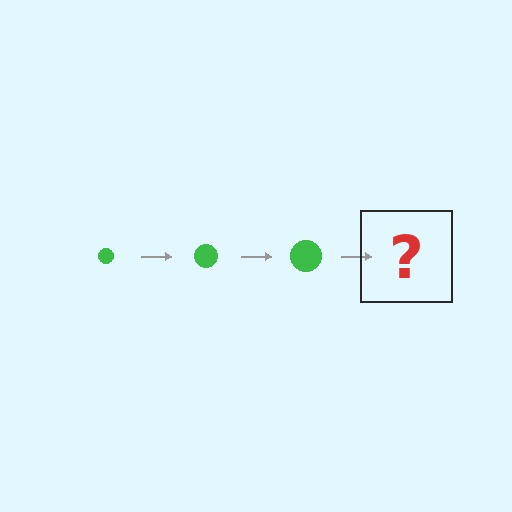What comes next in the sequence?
The next element should be a green circle, larger than the previous one.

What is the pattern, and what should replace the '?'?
The pattern is that the circle gets progressively larger each step. The '?' should be a green circle, larger than the previous one.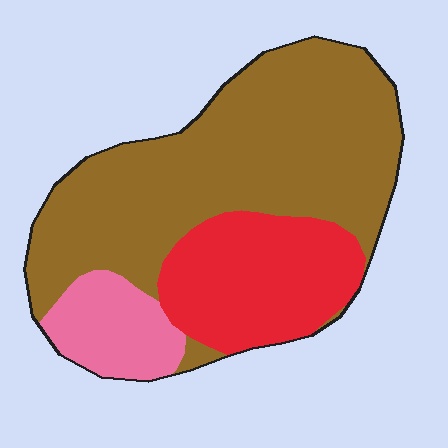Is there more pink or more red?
Red.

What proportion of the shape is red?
Red takes up about one quarter (1/4) of the shape.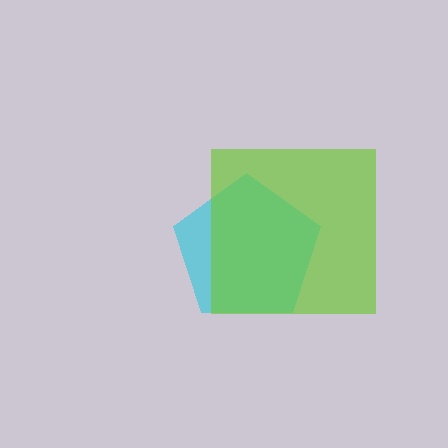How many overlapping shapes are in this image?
There are 2 overlapping shapes in the image.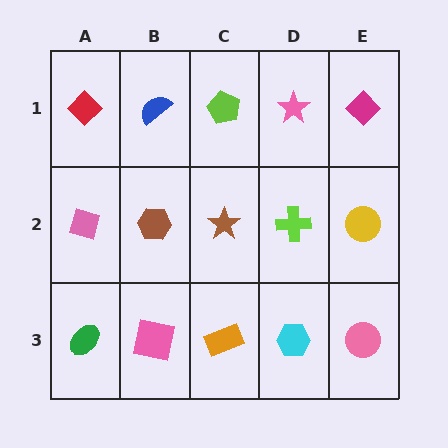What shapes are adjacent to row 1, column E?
A yellow circle (row 2, column E), a pink star (row 1, column D).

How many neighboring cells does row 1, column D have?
3.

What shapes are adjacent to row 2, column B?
A blue semicircle (row 1, column B), a pink square (row 3, column B), a pink diamond (row 2, column A), a brown star (row 2, column C).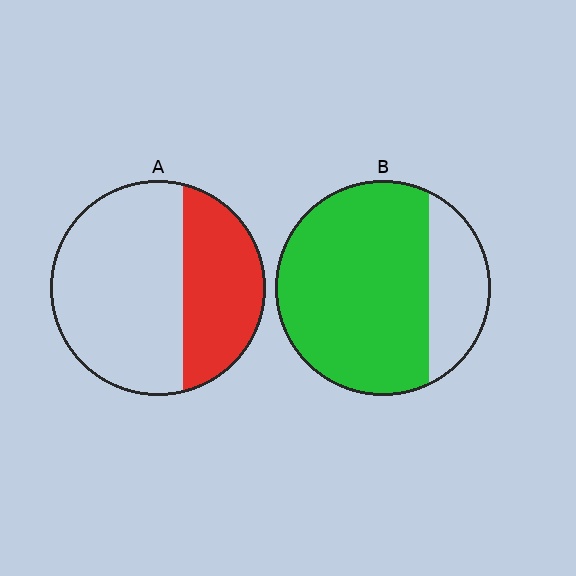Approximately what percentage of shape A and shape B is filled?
A is approximately 35% and B is approximately 75%.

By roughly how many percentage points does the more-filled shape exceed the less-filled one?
By roughly 40 percentage points (B over A).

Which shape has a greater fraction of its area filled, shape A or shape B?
Shape B.